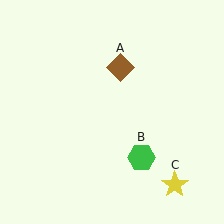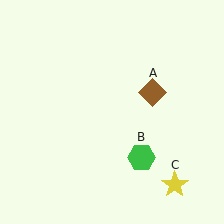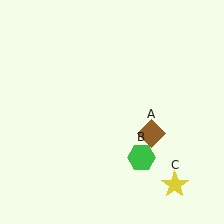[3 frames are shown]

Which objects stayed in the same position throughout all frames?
Green hexagon (object B) and yellow star (object C) remained stationary.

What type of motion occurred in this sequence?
The brown diamond (object A) rotated clockwise around the center of the scene.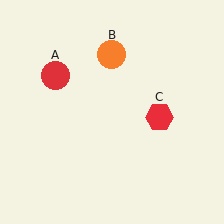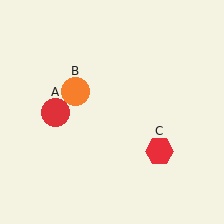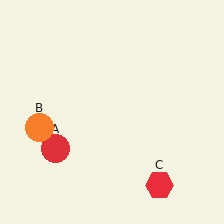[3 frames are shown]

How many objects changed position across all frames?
3 objects changed position: red circle (object A), orange circle (object B), red hexagon (object C).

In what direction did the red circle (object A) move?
The red circle (object A) moved down.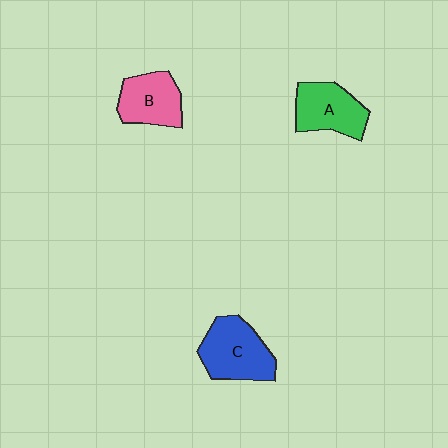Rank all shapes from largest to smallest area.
From largest to smallest: C (blue), A (green), B (pink).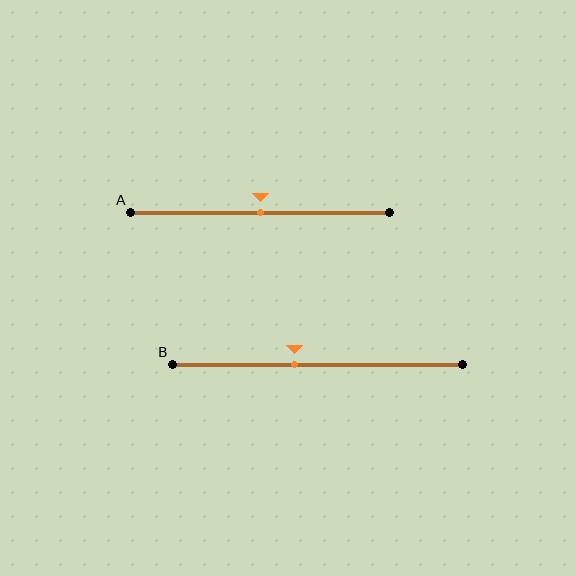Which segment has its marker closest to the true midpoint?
Segment A has its marker closest to the true midpoint.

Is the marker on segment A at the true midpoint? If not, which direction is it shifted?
Yes, the marker on segment A is at the true midpoint.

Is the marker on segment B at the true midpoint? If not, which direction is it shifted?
No, the marker on segment B is shifted to the left by about 8% of the segment length.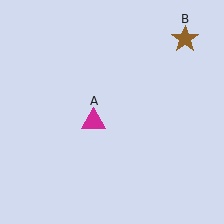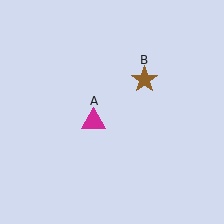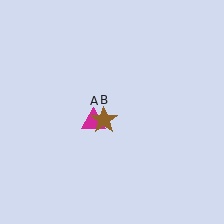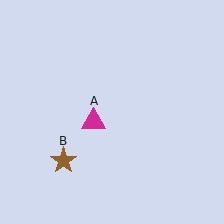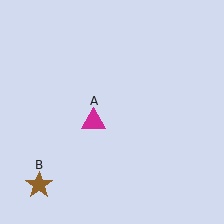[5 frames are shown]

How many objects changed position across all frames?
1 object changed position: brown star (object B).